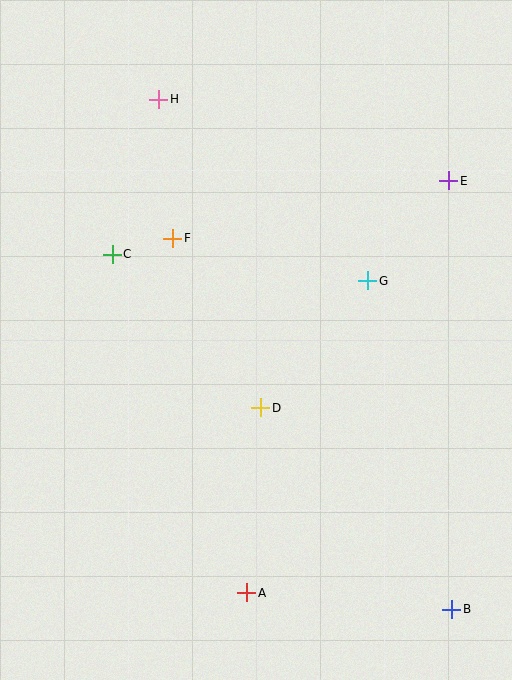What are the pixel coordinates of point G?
Point G is at (367, 281).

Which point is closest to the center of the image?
Point D at (261, 408) is closest to the center.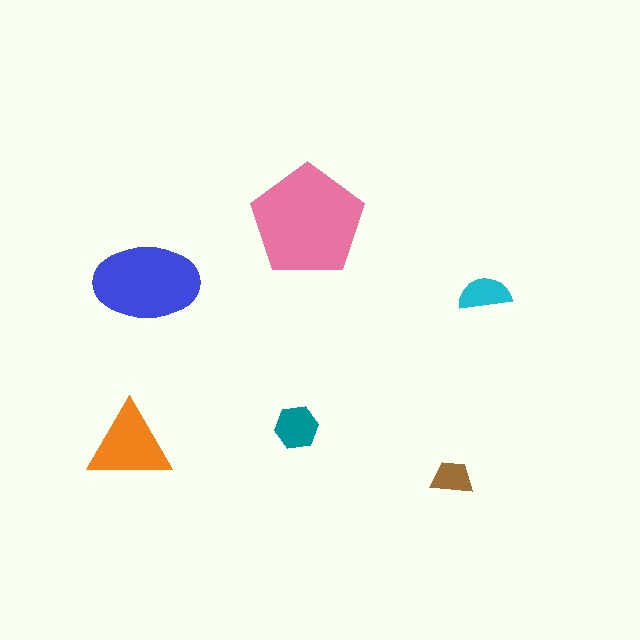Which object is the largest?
The pink pentagon.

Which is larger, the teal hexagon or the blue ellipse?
The blue ellipse.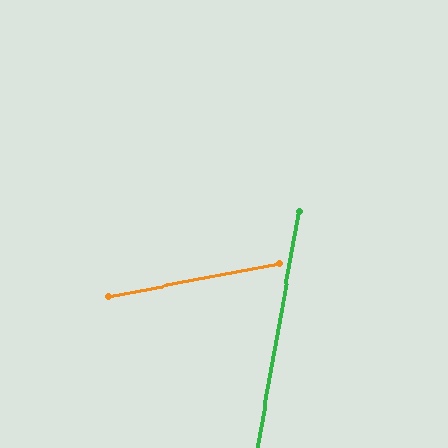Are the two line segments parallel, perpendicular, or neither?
Neither parallel nor perpendicular — they differ by about 69°.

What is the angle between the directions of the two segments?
Approximately 69 degrees.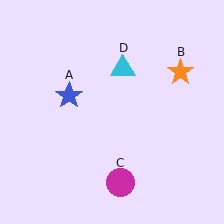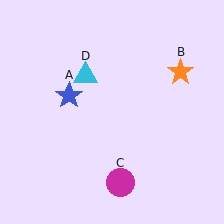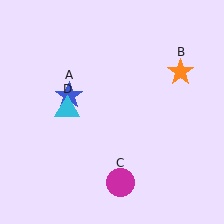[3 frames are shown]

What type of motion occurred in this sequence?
The cyan triangle (object D) rotated counterclockwise around the center of the scene.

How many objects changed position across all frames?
1 object changed position: cyan triangle (object D).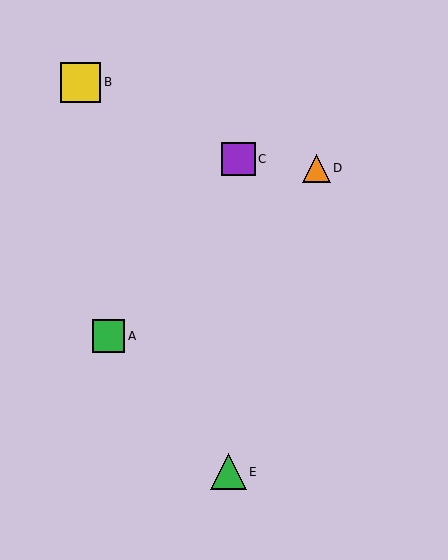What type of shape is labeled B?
Shape B is a yellow square.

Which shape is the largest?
The yellow square (labeled B) is the largest.